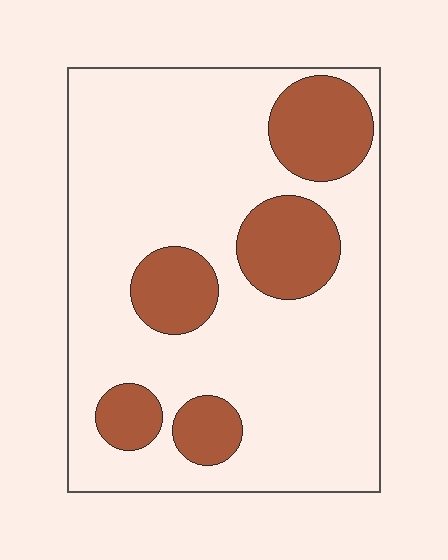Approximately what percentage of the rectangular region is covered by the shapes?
Approximately 25%.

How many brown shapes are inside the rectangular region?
5.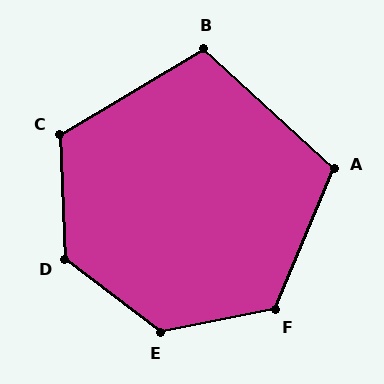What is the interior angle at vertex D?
Approximately 129 degrees (obtuse).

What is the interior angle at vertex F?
Approximately 124 degrees (obtuse).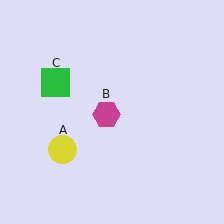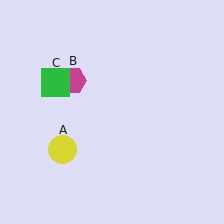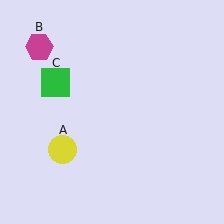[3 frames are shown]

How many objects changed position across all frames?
1 object changed position: magenta hexagon (object B).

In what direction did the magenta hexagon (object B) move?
The magenta hexagon (object B) moved up and to the left.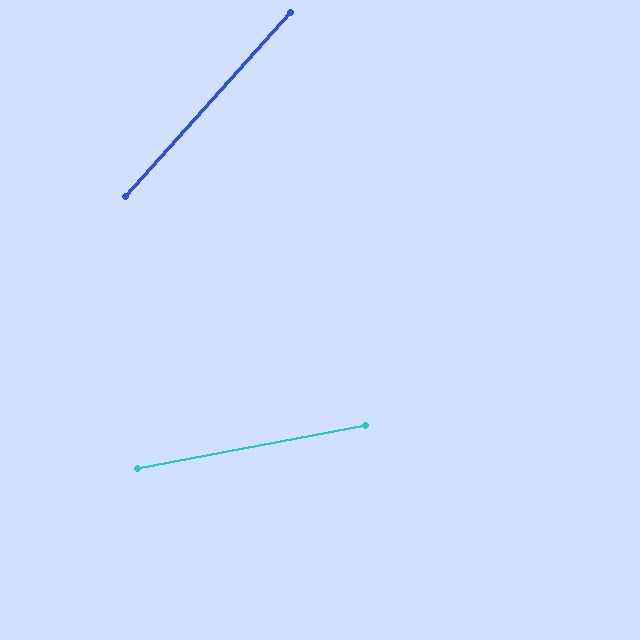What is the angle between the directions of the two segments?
Approximately 37 degrees.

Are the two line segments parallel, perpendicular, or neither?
Neither parallel nor perpendicular — they differ by about 37°.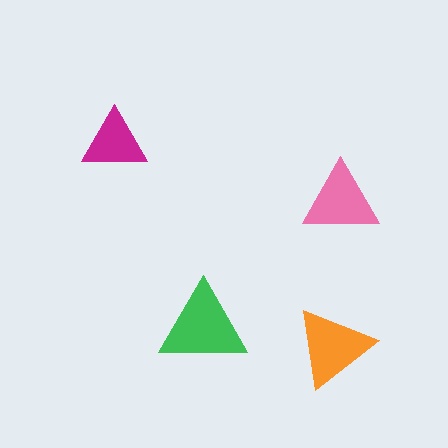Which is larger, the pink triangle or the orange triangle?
The orange one.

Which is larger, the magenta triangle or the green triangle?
The green one.